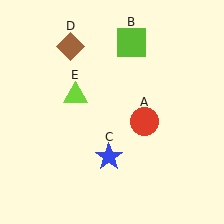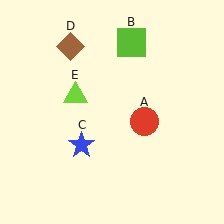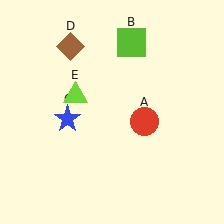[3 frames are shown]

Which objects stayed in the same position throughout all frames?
Red circle (object A) and lime square (object B) and brown diamond (object D) and lime triangle (object E) remained stationary.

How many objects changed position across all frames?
1 object changed position: blue star (object C).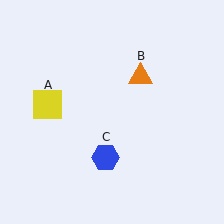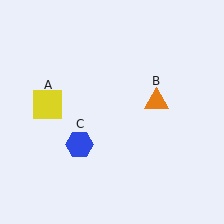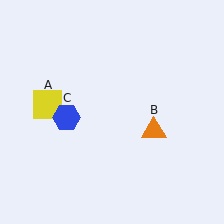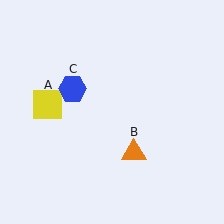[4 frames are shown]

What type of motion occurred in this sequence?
The orange triangle (object B), blue hexagon (object C) rotated clockwise around the center of the scene.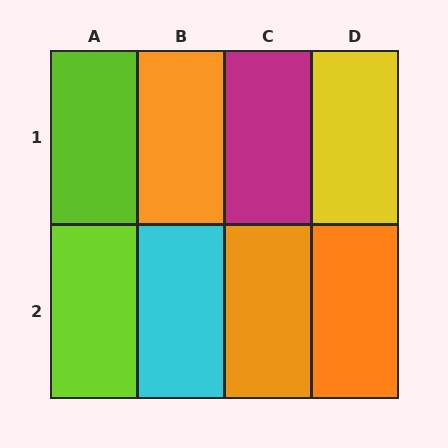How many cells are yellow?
1 cell is yellow.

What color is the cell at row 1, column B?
Orange.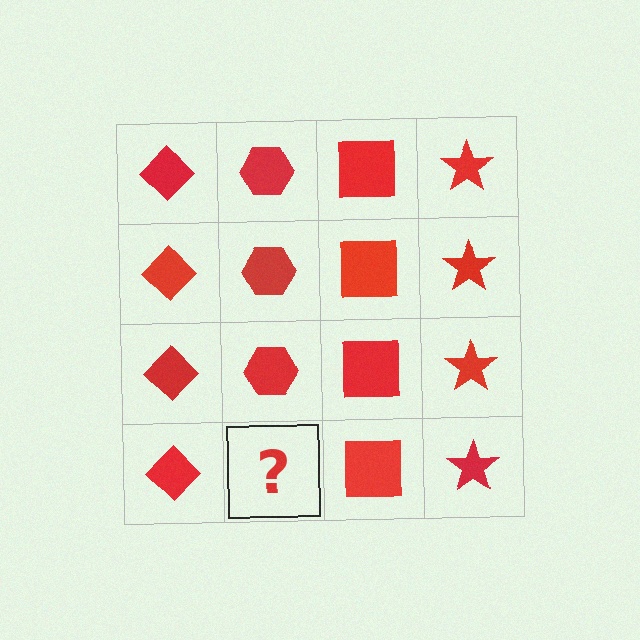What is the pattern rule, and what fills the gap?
The rule is that each column has a consistent shape. The gap should be filled with a red hexagon.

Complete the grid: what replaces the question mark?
The question mark should be replaced with a red hexagon.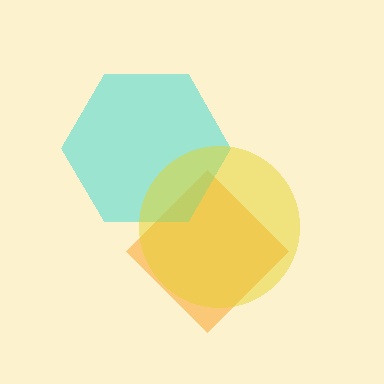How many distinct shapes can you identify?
There are 3 distinct shapes: an orange diamond, a cyan hexagon, a yellow circle.